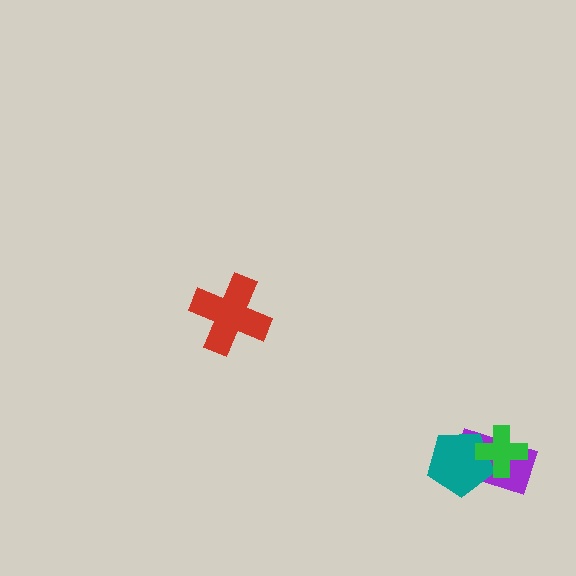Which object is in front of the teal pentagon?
The green cross is in front of the teal pentagon.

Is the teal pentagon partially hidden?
Yes, it is partially covered by another shape.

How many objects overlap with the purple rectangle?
2 objects overlap with the purple rectangle.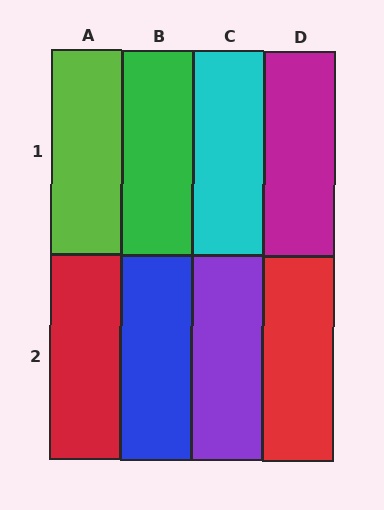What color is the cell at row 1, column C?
Cyan.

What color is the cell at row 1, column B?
Green.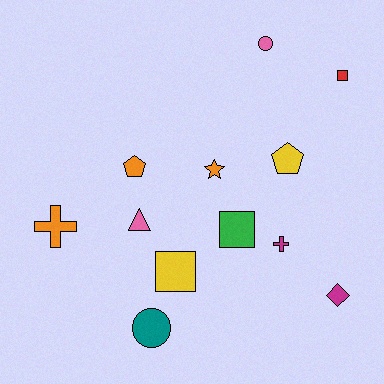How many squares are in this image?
There are 3 squares.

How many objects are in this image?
There are 12 objects.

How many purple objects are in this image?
There are no purple objects.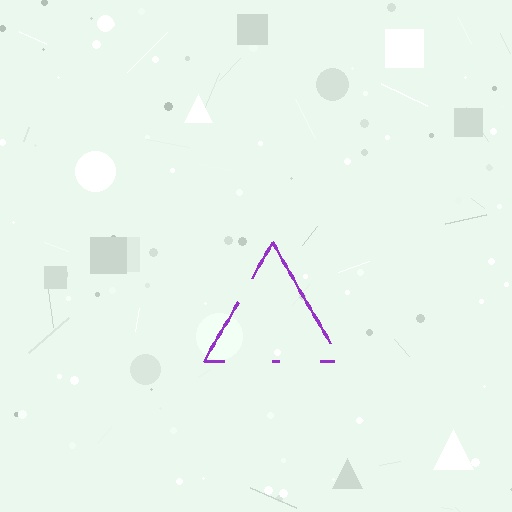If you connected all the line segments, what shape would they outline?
They would outline a triangle.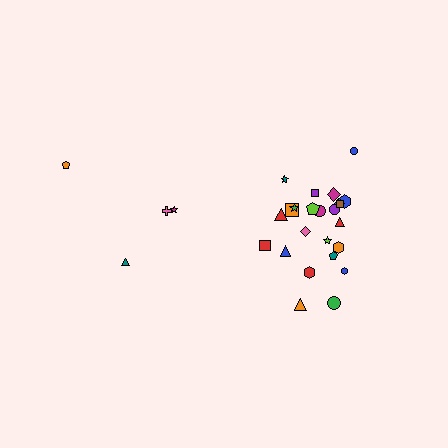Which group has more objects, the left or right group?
The right group.